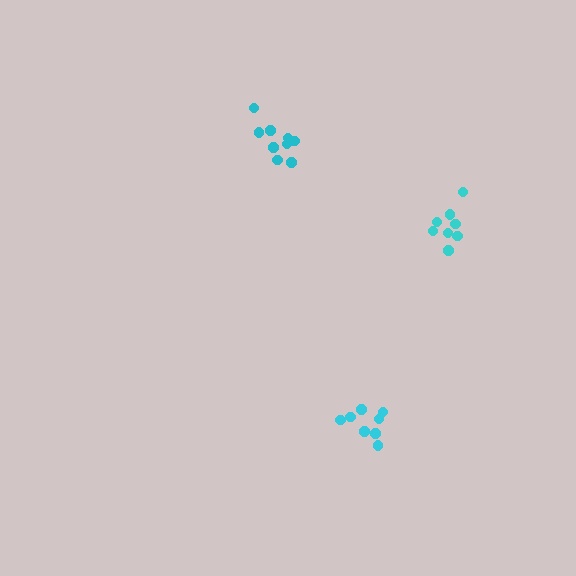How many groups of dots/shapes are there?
There are 3 groups.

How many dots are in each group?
Group 1: 8 dots, Group 2: 9 dots, Group 3: 8 dots (25 total).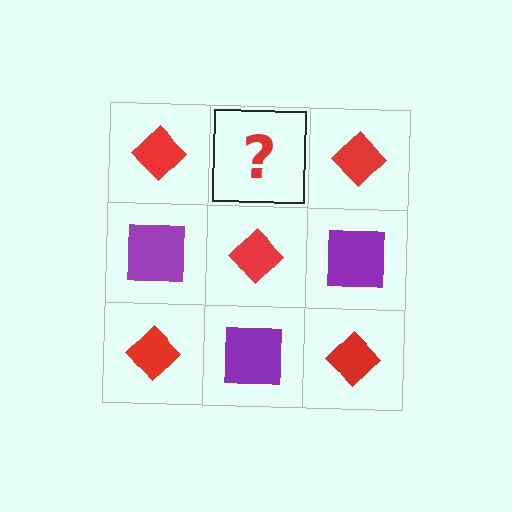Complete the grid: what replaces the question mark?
The question mark should be replaced with a purple square.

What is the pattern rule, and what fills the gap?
The rule is that it alternates red diamond and purple square in a checkerboard pattern. The gap should be filled with a purple square.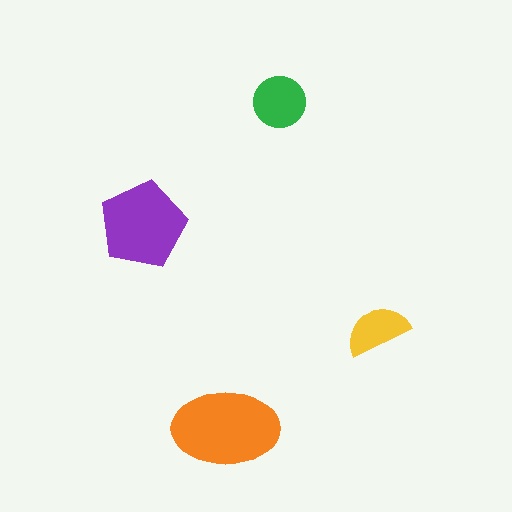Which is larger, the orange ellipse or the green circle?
The orange ellipse.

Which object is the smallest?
The yellow semicircle.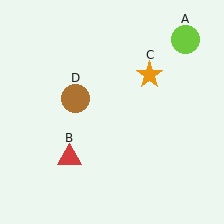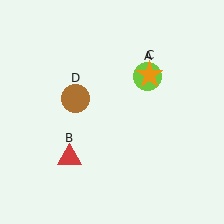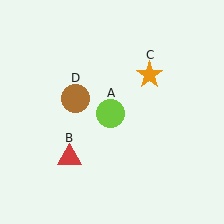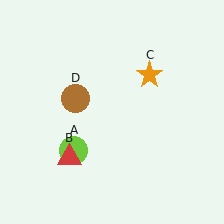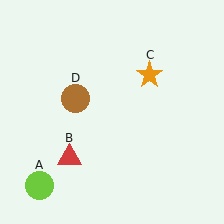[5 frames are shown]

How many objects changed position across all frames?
1 object changed position: lime circle (object A).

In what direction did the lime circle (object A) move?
The lime circle (object A) moved down and to the left.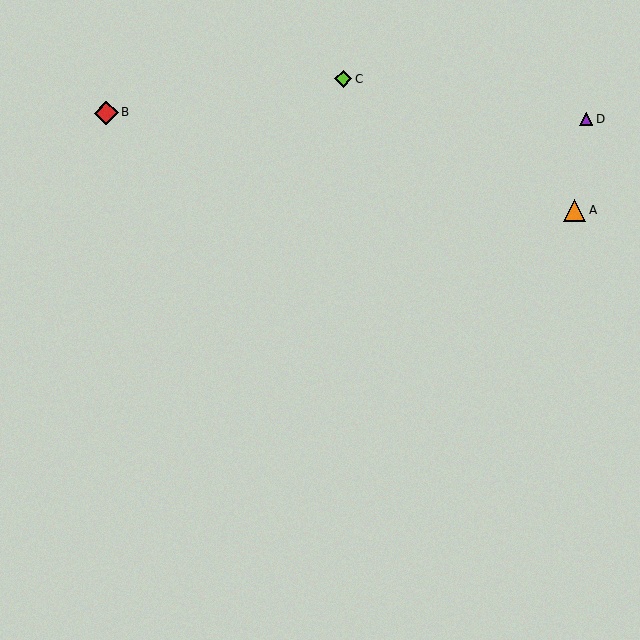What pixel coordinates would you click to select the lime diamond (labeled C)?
Click at (344, 78) to select the lime diamond C.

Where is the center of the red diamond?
The center of the red diamond is at (106, 113).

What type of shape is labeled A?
Shape A is an orange triangle.